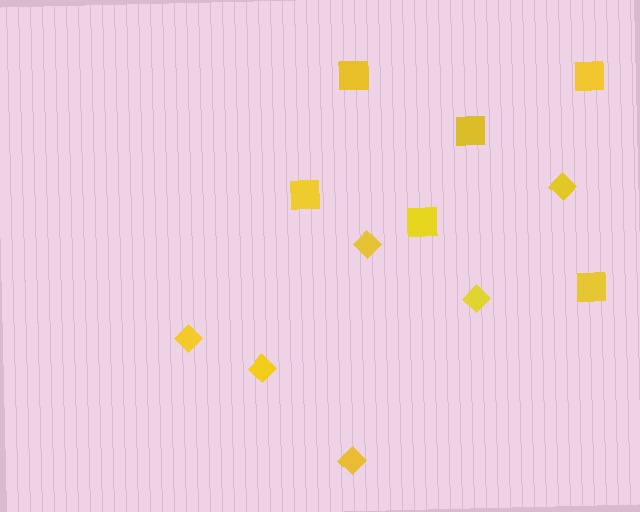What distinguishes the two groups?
There are 2 groups: one group of diamonds (6) and one group of squares (6).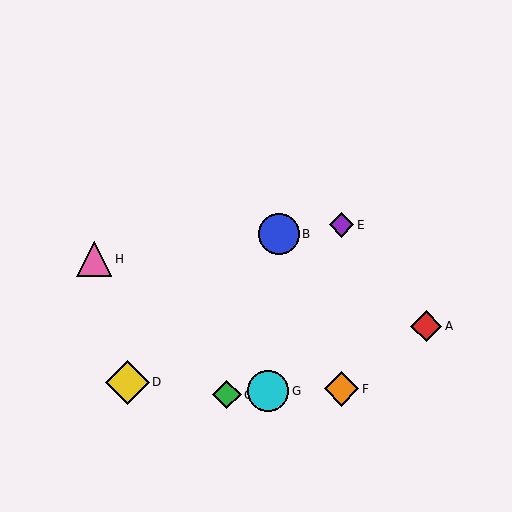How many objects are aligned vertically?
2 objects (E, F) are aligned vertically.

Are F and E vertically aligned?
Yes, both are at x≈341.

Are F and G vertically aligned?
No, F is at x≈341 and G is at x≈268.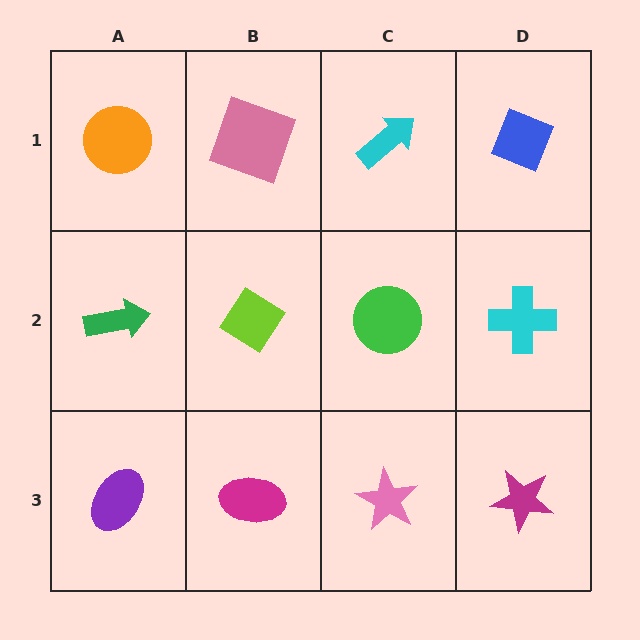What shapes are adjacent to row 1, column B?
A lime diamond (row 2, column B), an orange circle (row 1, column A), a cyan arrow (row 1, column C).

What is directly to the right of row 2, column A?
A lime diamond.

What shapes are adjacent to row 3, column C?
A green circle (row 2, column C), a magenta ellipse (row 3, column B), a magenta star (row 3, column D).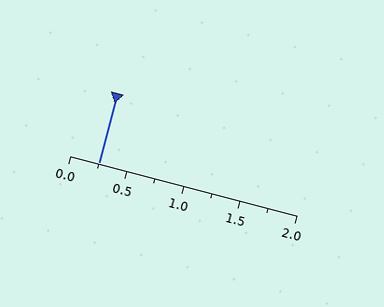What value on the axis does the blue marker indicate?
The marker indicates approximately 0.25.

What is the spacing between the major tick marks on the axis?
The major ticks are spaced 0.5 apart.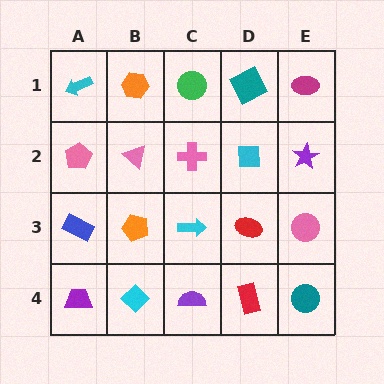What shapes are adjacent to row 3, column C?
A pink cross (row 2, column C), a purple semicircle (row 4, column C), an orange pentagon (row 3, column B), a red ellipse (row 3, column D).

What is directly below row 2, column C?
A cyan arrow.